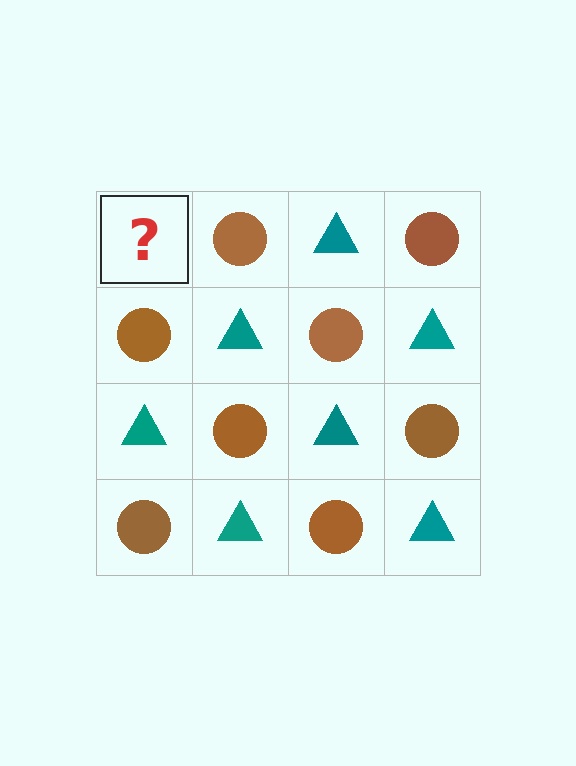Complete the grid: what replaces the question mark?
The question mark should be replaced with a teal triangle.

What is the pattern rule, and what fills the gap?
The rule is that it alternates teal triangle and brown circle in a checkerboard pattern. The gap should be filled with a teal triangle.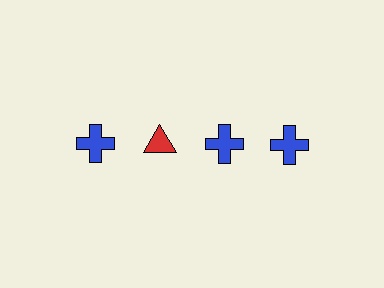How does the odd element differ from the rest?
It differs in both color (red instead of blue) and shape (triangle instead of cross).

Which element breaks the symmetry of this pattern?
The red triangle in the top row, second from left column breaks the symmetry. All other shapes are blue crosses.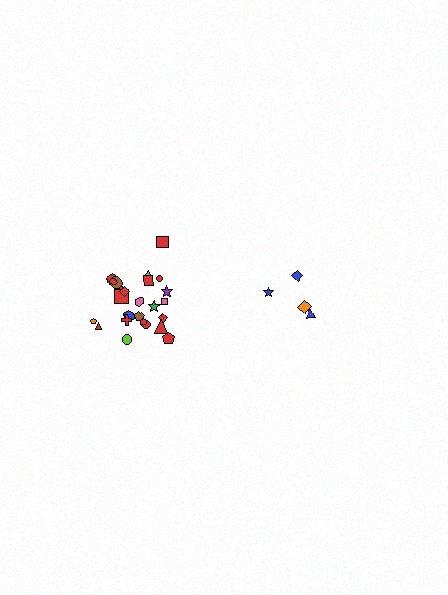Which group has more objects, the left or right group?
The left group.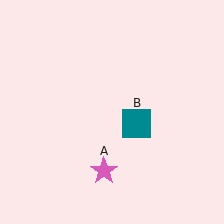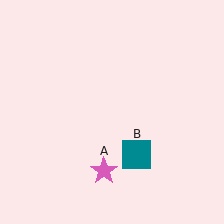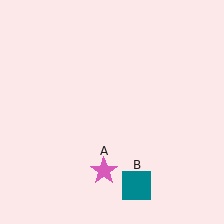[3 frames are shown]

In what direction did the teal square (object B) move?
The teal square (object B) moved down.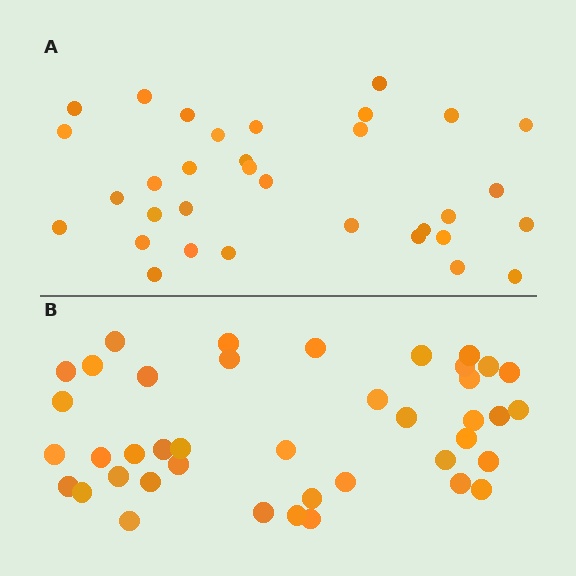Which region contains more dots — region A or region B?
Region B (the bottom region) has more dots.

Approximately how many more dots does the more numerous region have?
Region B has roughly 8 or so more dots than region A.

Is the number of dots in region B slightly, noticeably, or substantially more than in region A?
Region B has only slightly more — the two regions are fairly close. The ratio is roughly 1.2 to 1.